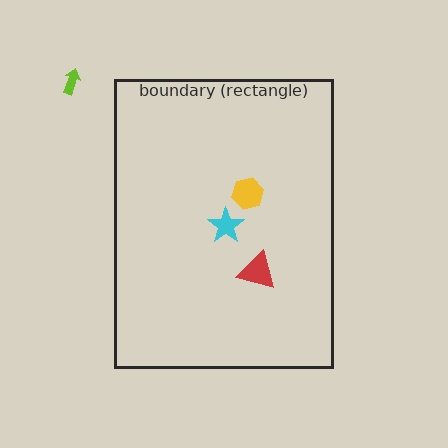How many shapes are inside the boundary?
3 inside, 1 outside.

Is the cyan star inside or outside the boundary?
Inside.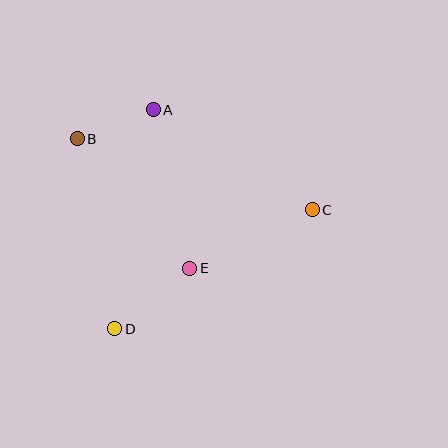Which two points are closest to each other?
Points A and B are closest to each other.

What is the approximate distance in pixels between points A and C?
The distance between A and C is approximately 188 pixels.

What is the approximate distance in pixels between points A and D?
The distance between A and D is approximately 222 pixels.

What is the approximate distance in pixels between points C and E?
The distance between C and E is approximately 136 pixels.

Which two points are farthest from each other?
Points B and C are farthest from each other.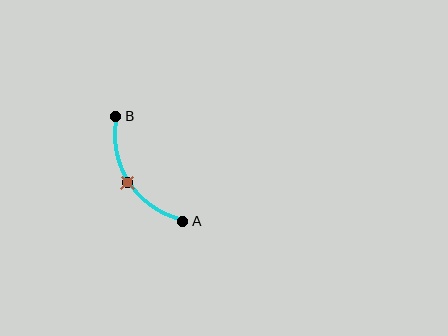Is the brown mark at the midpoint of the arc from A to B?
Yes. The brown mark lies on the arc at equal arc-length from both A and B — it is the arc midpoint.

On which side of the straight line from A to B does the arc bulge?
The arc bulges to the left of the straight line connecting A and B.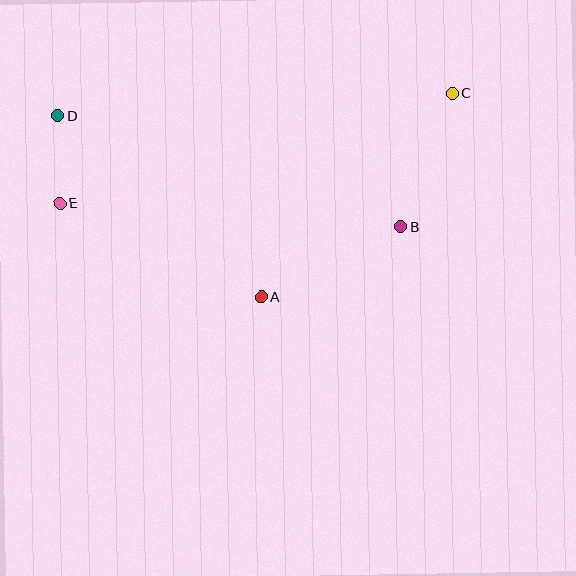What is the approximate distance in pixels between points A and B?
The distance between A and B is approximately 156 pixels.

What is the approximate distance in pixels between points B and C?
The distance between B and C is approximately 143 pixels.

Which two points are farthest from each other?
Points C and E are farthest from each other.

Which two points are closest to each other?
Points D and E are closest to each other.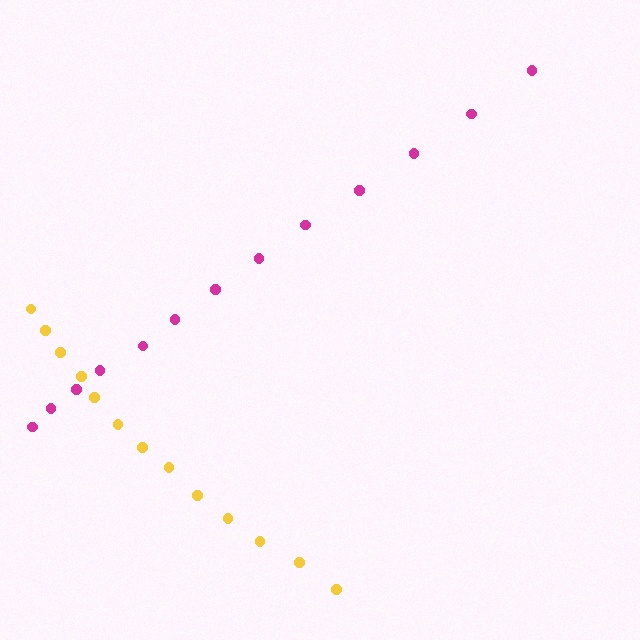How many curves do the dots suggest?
There are 2 distinct paths.